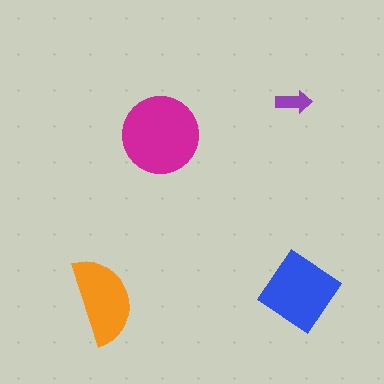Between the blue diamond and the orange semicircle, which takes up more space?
The blue diamond.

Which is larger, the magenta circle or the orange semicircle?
The magenta circle.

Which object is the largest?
The magenta circle.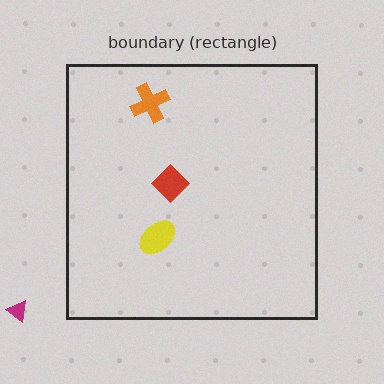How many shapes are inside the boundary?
3 inside, 1 outside.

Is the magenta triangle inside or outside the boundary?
Outside.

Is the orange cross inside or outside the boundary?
Inside.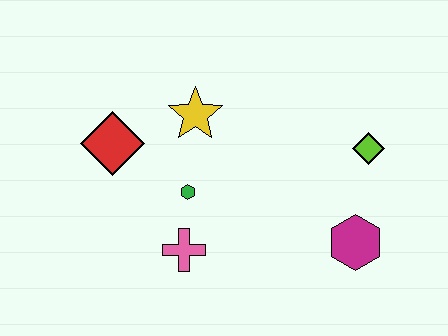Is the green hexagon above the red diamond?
No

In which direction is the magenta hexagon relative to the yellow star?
The magenta hexagon is to the right of the yellow star.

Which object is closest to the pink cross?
The green hexagon is closest to the pink cross.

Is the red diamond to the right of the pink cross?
No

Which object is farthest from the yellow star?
The magenta hexagon is farthest from the yellow star.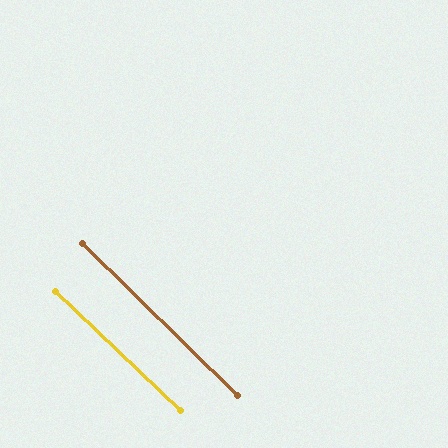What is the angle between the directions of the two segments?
Approximately 1 degree.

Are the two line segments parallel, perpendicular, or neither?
Parallel — their directions differ by only 0.9°.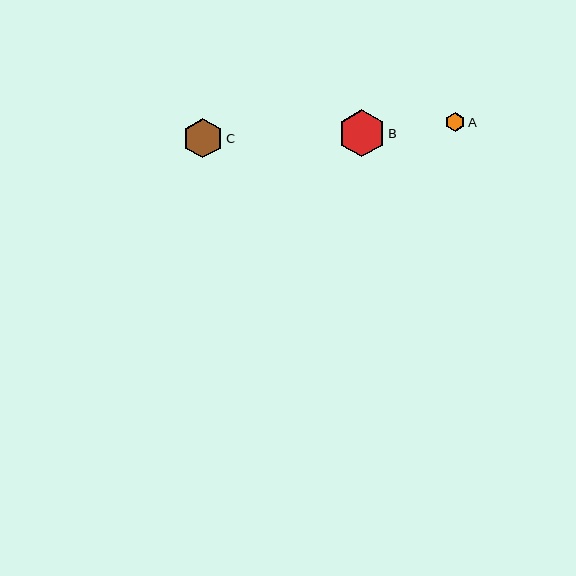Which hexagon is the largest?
Hexagon B is the largest with a size of approximately 47 pixels.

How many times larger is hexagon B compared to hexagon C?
Hexagon B is approximately 1.2 times the size of hexagon C.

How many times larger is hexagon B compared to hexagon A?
Hexagon B is approximately 2.4 times the size of hexagon A.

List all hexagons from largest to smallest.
From largest to smallest: B, C, A.